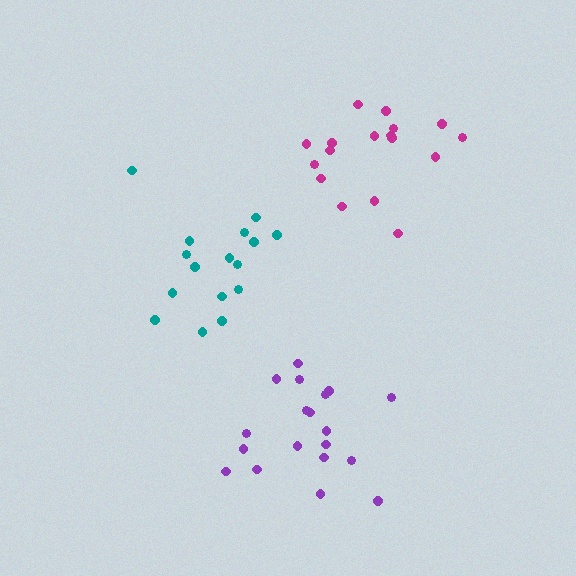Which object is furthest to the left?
The teal cluster is leftmost.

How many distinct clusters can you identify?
There are 3 distinct clusters.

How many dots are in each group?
Group 1: 16 dots, Group 2: 17 dots, Group 3: 19 dots (52 total).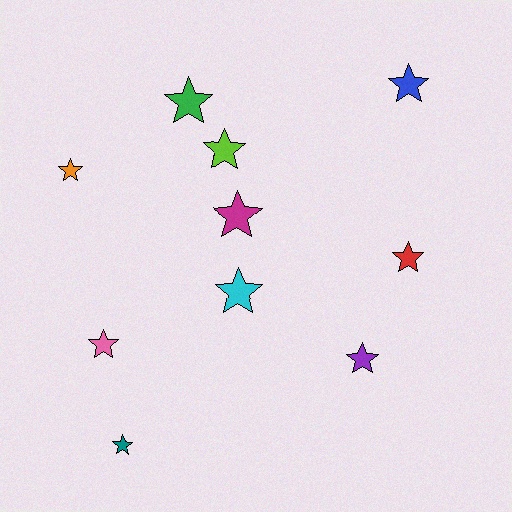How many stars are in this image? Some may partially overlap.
There are 10 stars.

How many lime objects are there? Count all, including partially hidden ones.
There is 1 lime object.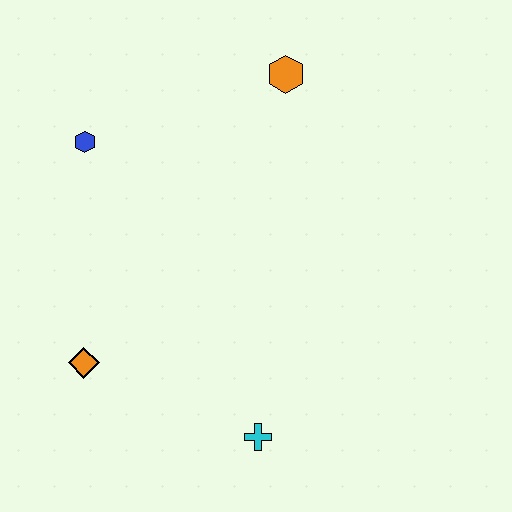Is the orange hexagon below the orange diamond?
No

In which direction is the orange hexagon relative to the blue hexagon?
The orange hexagon is to the right of the blue hexagon.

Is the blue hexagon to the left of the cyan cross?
Yes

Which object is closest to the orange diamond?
The cyan cross is closest to the orange diamond.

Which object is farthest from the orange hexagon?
The cyan cross is farthest from the orange hexagon.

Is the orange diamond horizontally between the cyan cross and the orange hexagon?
No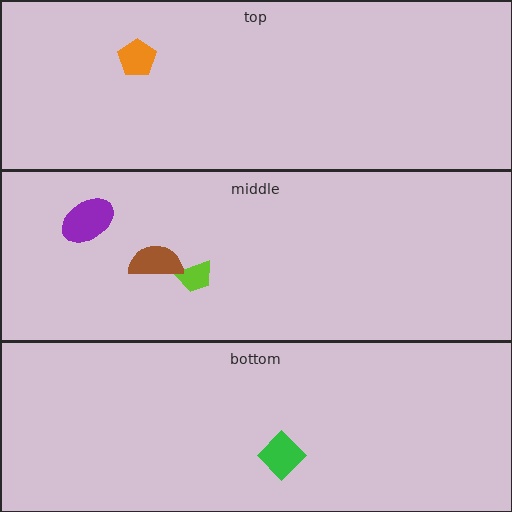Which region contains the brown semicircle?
The middle region.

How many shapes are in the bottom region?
1.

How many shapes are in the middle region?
3.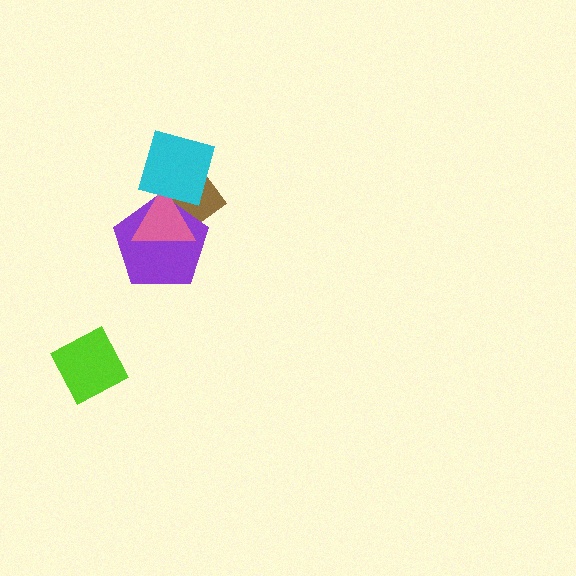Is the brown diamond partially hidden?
Yes, it is partially covered by another shape.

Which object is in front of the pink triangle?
The cyan square is in front of the pink triangle.